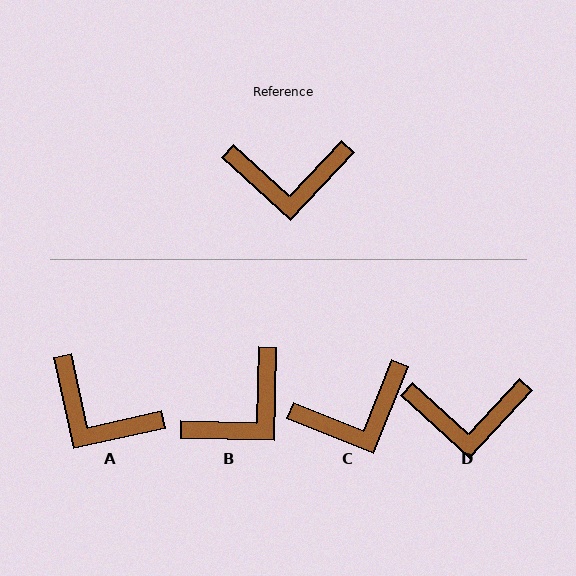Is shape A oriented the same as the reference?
No, it is off by about 35 degrees.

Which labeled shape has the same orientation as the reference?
D.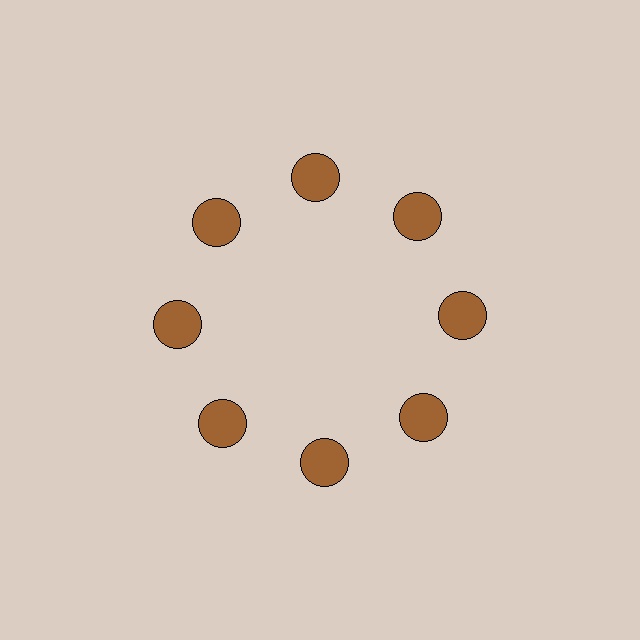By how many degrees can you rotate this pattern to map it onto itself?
The pattern maps onto itself every 45 degrees of rotation.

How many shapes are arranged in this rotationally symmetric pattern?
There are 8 shapes, arranged in 8 groups of 1.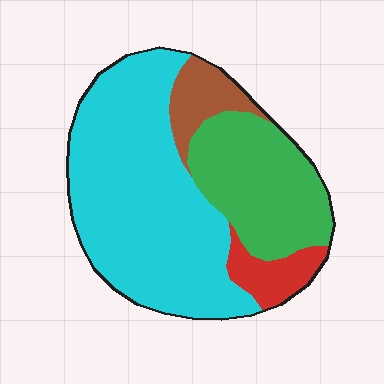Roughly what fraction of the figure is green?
Green covers around 25% of the figure.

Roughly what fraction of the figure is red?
Red takes up about one tenth (1/10) of the figure.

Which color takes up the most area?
Cyan, at roughly 55%.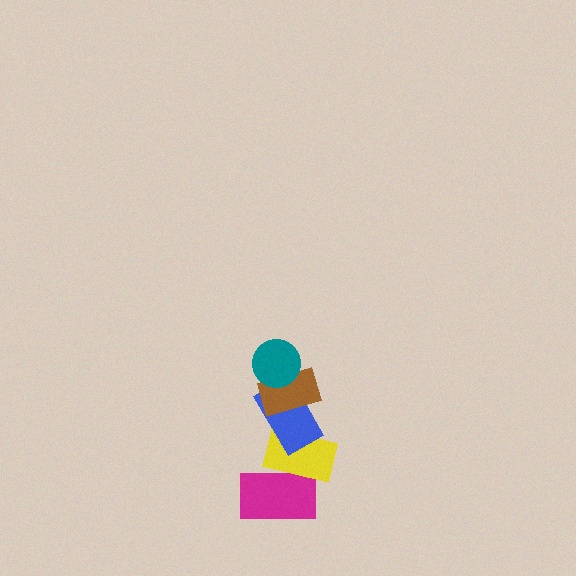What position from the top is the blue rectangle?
The blue rectangle is 3rd from the top.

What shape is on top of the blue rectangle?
The brown rectangle is on top of the blue rectangle.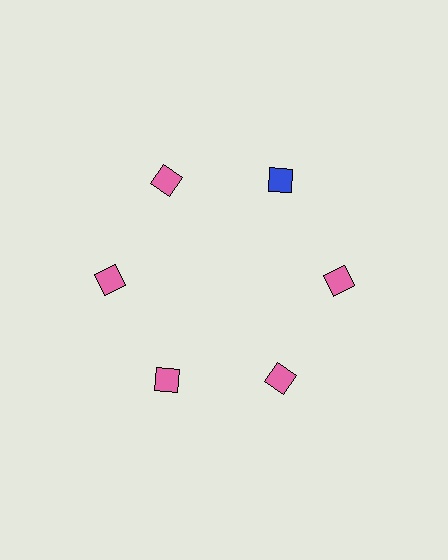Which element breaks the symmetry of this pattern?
The blue diamond at roughly the 1 o'clock position breaks the symmetry. All other shapes are pink diamonds.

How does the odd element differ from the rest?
It has a different color: blue instead of pink.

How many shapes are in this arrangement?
There are 6 shapes arranged in a ring pattern.